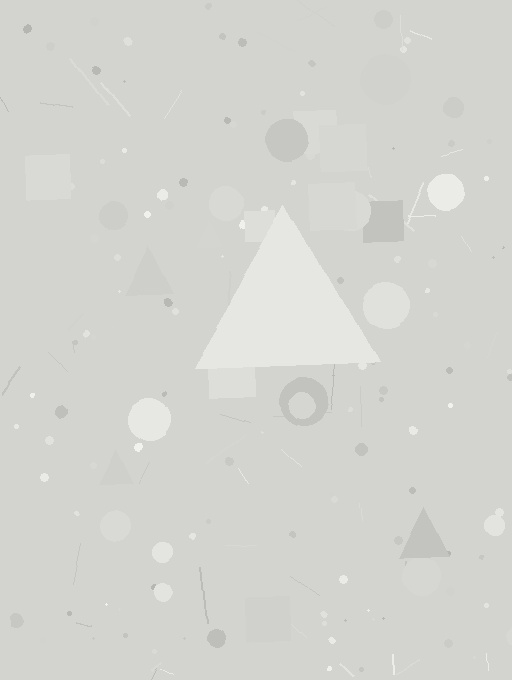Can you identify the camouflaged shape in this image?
The camouflaged shape is a triangle.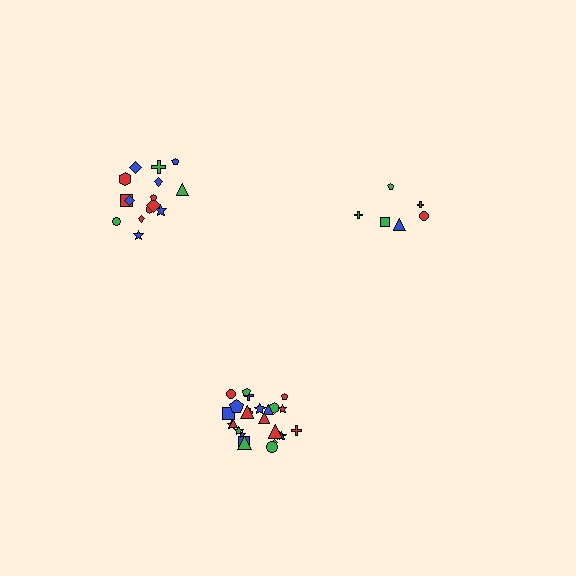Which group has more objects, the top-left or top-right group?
The top-left group.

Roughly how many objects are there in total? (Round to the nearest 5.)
Roughly 45 objects in total.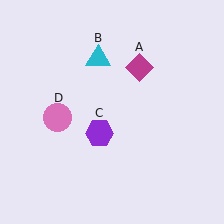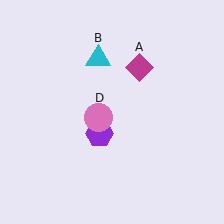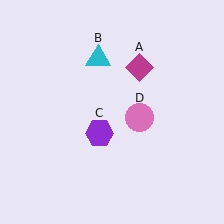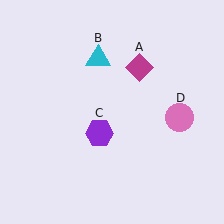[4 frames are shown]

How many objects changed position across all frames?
1 object changed position: pink circle (object D).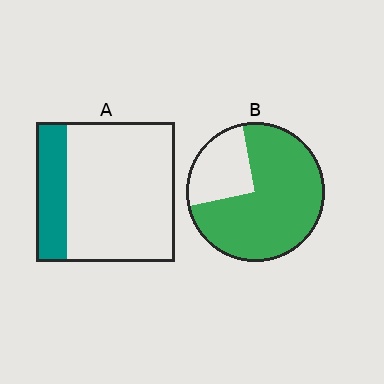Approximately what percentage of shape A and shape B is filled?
A is approximately 20% and B is approximately 75%.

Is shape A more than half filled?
No.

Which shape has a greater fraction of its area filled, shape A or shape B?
Shape B.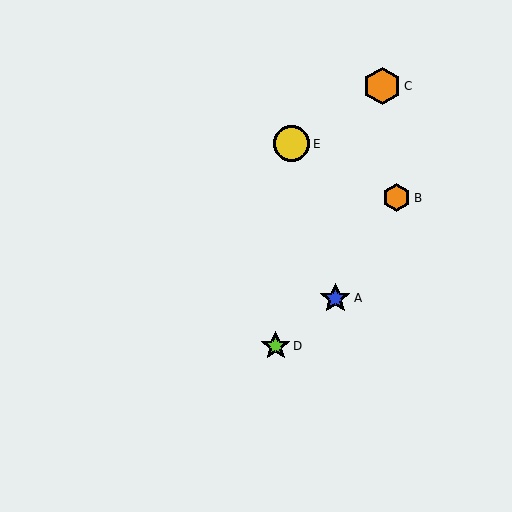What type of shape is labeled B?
Shape B is an orange hexagon.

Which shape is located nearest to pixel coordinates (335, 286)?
The blue star (labeled A) at (335, 298) is nearest to that location.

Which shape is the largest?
The orange hexagon (labeled C) is the largest.